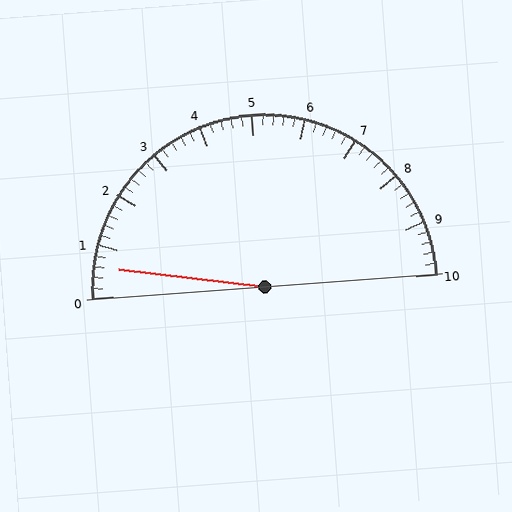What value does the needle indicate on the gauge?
The needle indicates approximately 0.6.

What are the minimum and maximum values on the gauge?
The gauge ranges from 0 to 10.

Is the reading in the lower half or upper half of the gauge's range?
The reading is in the lower half of the range (0 to 10).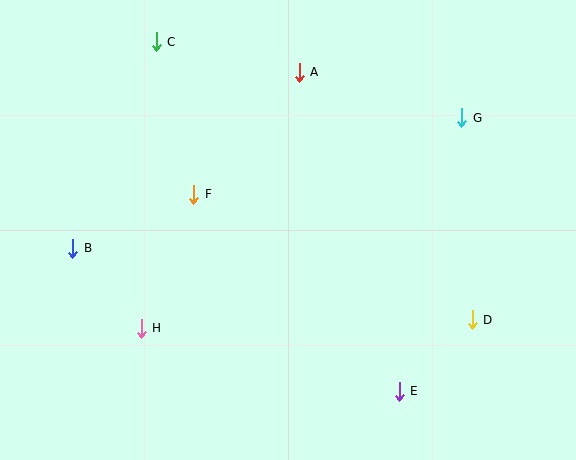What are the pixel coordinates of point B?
Point B is at (73, 248).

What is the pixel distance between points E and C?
The distance between E and C is 426 pixels.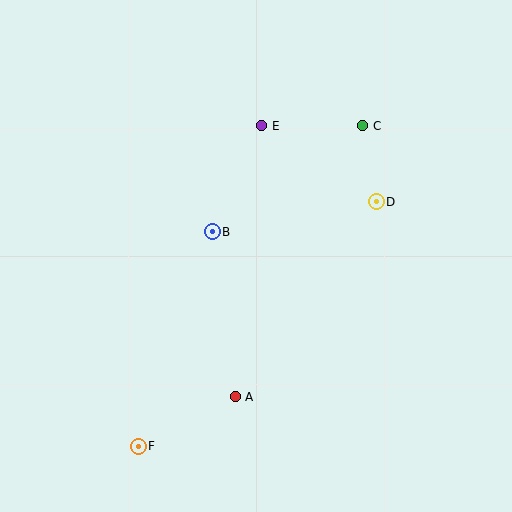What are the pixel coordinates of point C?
Point C is at (363, 126).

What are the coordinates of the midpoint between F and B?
The midpoint between F and B is at (175, 339).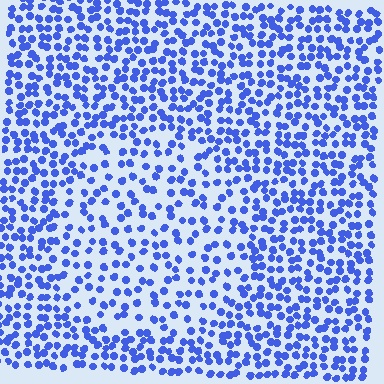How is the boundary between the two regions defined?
The boundary is defined by a change in element density (approximately 1.7x ratio). All elements are the same color, size, and shape.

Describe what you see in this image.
The image contains small blue elements arranged at two different densities. A circle-shaped region is visible where the elements are less densely packed than the surrounding area.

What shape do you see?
I see a circle.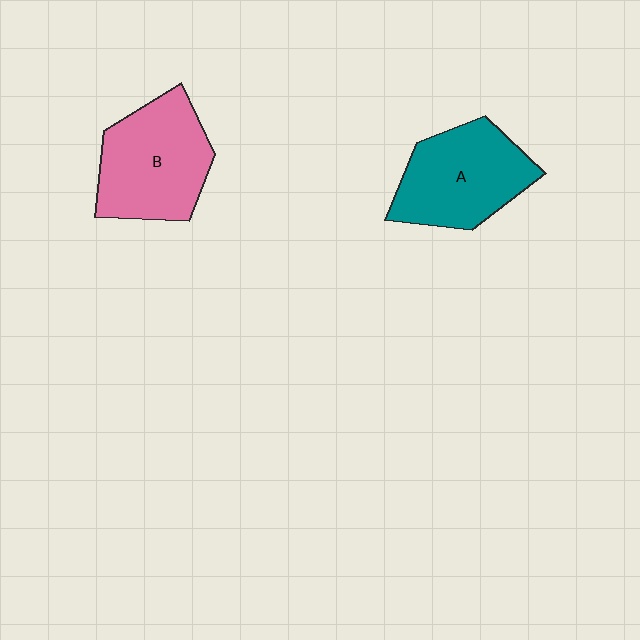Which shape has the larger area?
Shape B (pink).